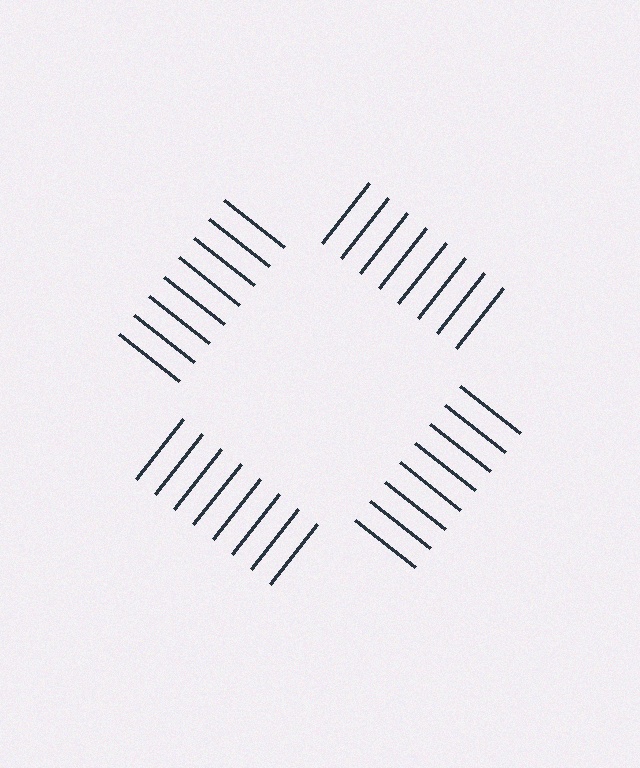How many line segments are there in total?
32 — 8 along each of the 4 edges.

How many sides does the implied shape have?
4 sides — the line-ends trace a square.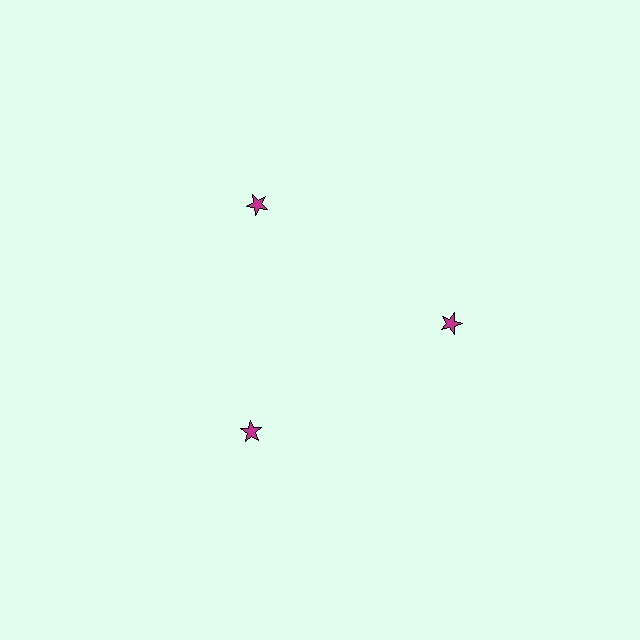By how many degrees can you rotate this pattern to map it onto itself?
The pattern maps onto itself every 120 degrees of rotation.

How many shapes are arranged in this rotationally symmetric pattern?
There are 3 shapes, arranged in 3 groups of 1.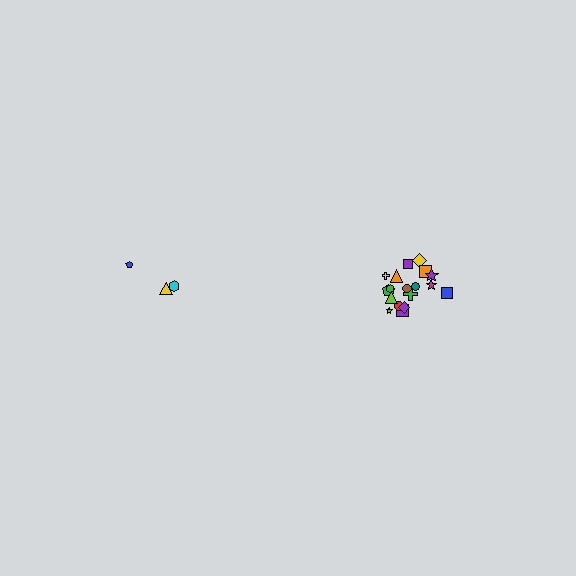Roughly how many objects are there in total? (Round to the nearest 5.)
Roughly 20 objects in total.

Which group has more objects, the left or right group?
The right group.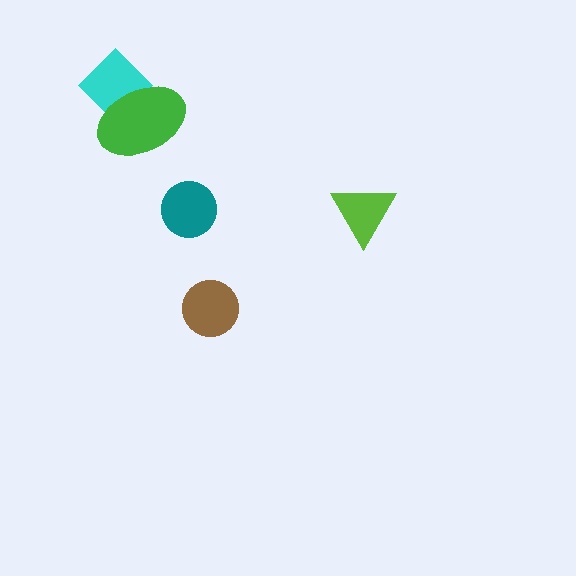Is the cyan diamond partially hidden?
Yes, it is partially covered by another shape.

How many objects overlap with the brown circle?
0 objects overlap with the brown circle.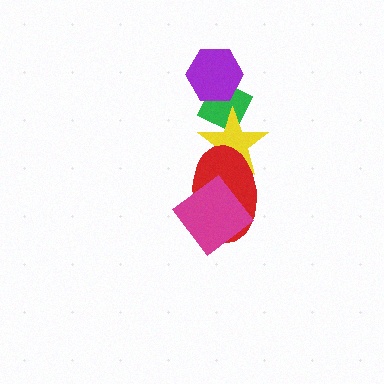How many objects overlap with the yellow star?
2 objects overlap with the yellow star.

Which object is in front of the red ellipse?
The magenta diamond is in front of the red ellipse.